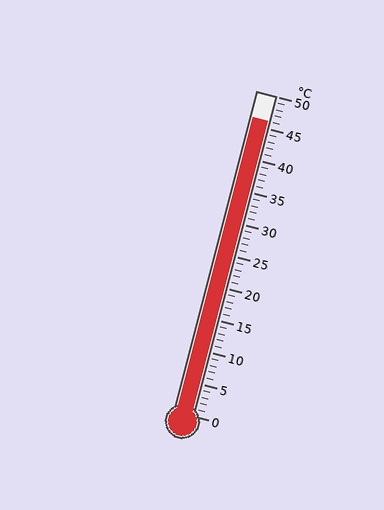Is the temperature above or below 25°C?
The temperature is above 25°C.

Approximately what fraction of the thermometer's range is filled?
The thermometer is filled to approximately 90% of its range.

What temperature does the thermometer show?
The thermometer shows approximately 46°C.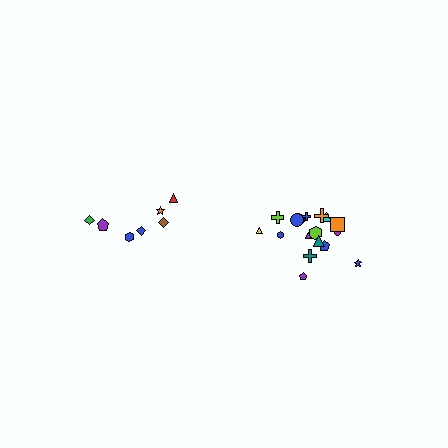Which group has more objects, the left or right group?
The right group.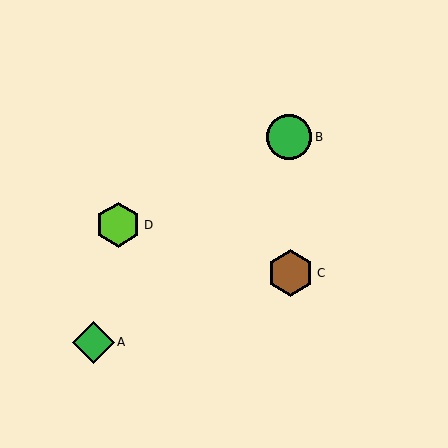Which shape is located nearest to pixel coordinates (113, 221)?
The lime hexagon (labeled D) at (118, 225) is nearest to that location.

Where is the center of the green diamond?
The center of the green diamond is at (93, 342).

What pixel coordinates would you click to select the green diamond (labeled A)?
Click at (93, 342) to select the green diamond A.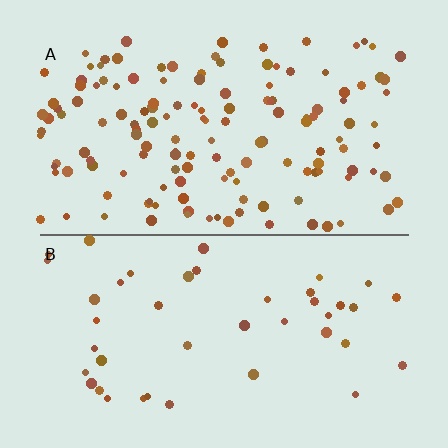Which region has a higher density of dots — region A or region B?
A (the top).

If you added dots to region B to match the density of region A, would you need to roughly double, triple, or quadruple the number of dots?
Approximately triple.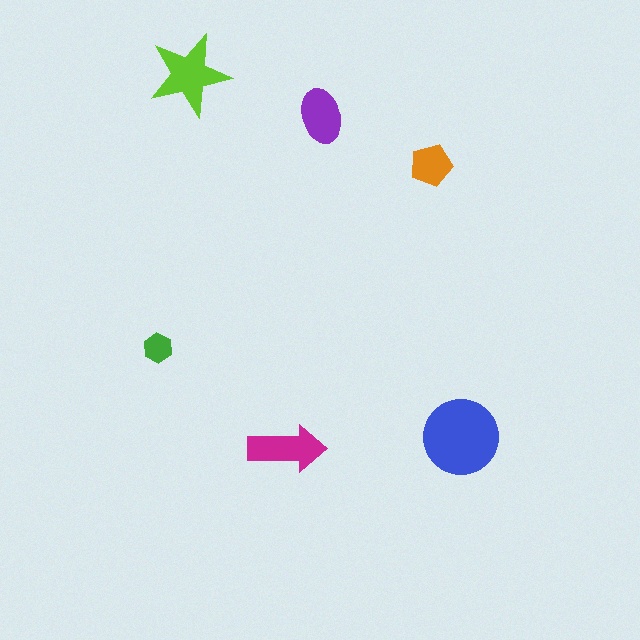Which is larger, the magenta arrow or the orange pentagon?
The magenta arrow.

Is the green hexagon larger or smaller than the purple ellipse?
Smaller.